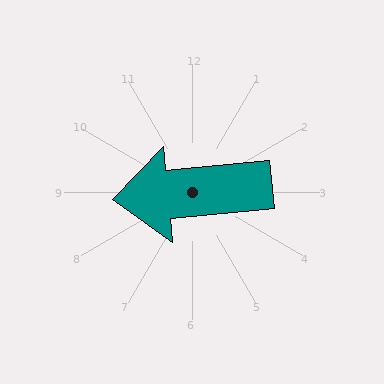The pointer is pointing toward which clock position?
Roughly 9 o'clock.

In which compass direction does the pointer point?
West.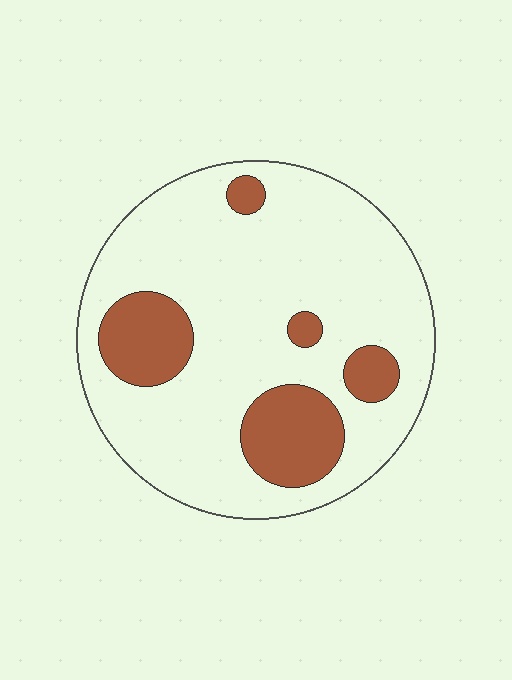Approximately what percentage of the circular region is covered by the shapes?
Approximately 20%.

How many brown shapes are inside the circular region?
5.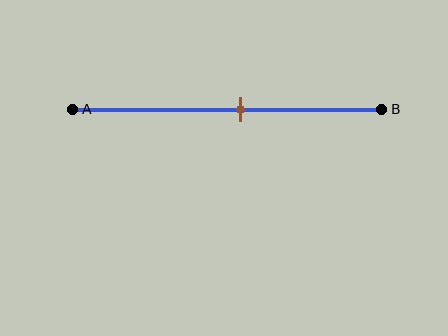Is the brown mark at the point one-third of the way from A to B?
No, the mark is at about 55% from A, not at the 33% one-third point.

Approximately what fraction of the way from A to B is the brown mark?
The brown mark is approximately 55% of the way from A to B.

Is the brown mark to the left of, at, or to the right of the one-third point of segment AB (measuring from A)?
The brown mark is to the right of the one-third point of segment AB.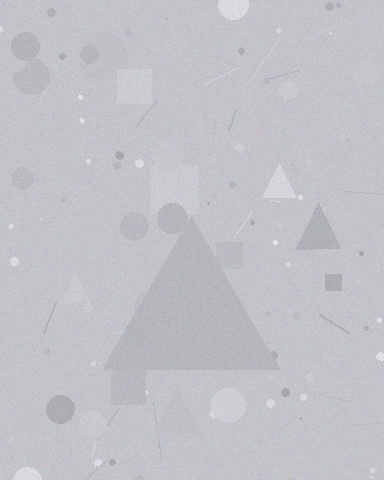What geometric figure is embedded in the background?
A triangle is embedded in the background.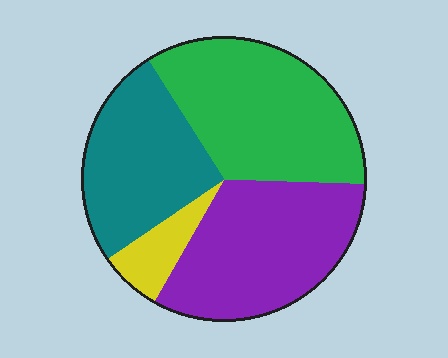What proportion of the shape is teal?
Teal takes up about one quarter (1/4) of the shape.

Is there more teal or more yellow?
Teal.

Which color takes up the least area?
Yellow, at roughly 5%.